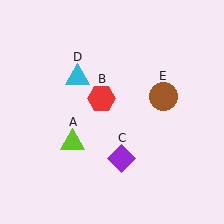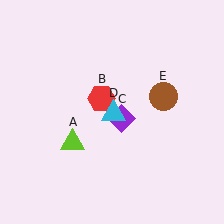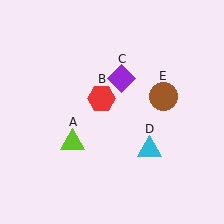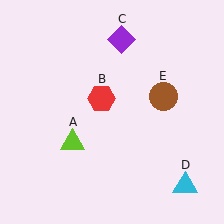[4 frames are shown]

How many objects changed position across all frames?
2 objects changed position: purple diamond (object C), cyan triangle (object D).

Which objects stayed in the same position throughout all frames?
Lime triangle (object A) and red hexagon (object B) and brown circle (object E) remained stationary.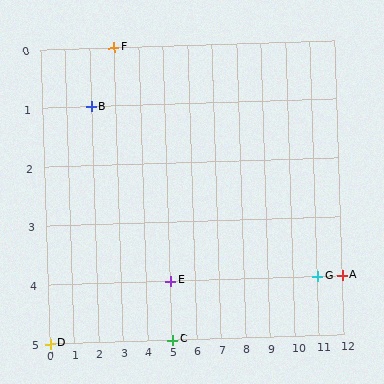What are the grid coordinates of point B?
Point B is at grid coordinates (2, 1).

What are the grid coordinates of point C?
Point C is at grid coordinates (5, 5).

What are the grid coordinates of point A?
Point A is at grid coordinates (12, 4).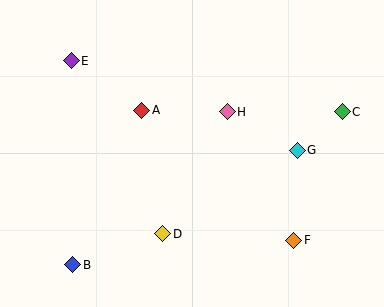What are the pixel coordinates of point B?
Point B is at (73, 265).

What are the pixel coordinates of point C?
Point C is at (342, 112).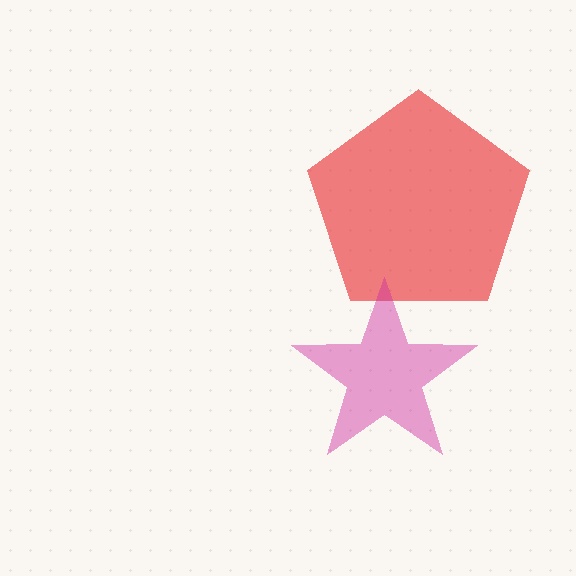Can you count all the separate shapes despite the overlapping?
Yes, there are 2 separate shapes.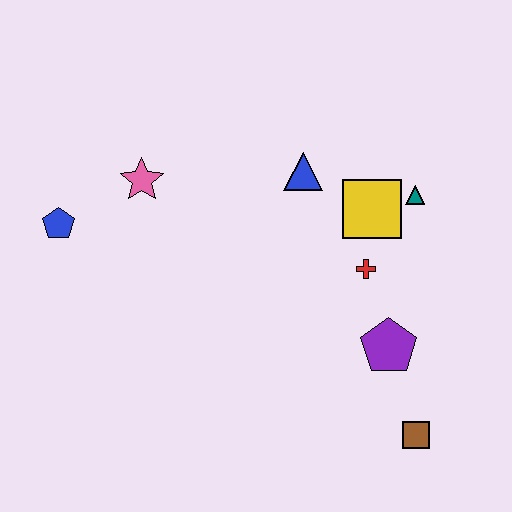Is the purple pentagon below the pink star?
Yes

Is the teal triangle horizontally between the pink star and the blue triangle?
No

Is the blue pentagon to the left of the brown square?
Yes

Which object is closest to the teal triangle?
The yellow square is closest to the teal triangle.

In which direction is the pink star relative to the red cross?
The pink star is to the left of the red cross.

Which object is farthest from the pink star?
The brown square is farthest from the pink star.